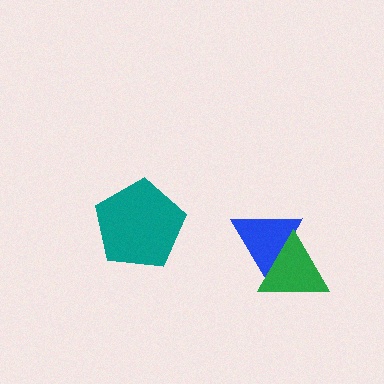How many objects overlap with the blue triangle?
1 object overlaps with the blue triangle.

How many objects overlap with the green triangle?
1 object overlaps with the green triangle.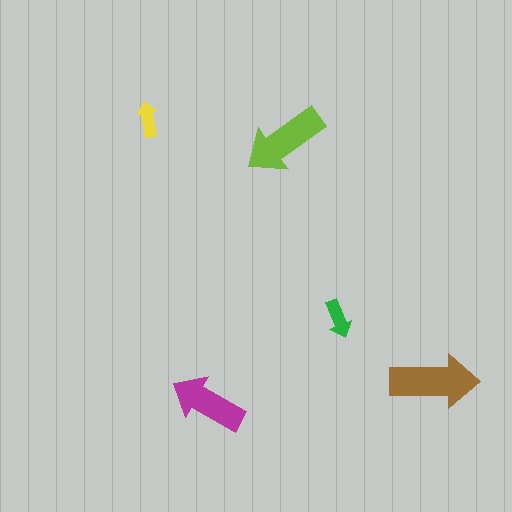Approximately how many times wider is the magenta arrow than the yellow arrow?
About 2 times wider.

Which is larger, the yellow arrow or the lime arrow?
The lime one.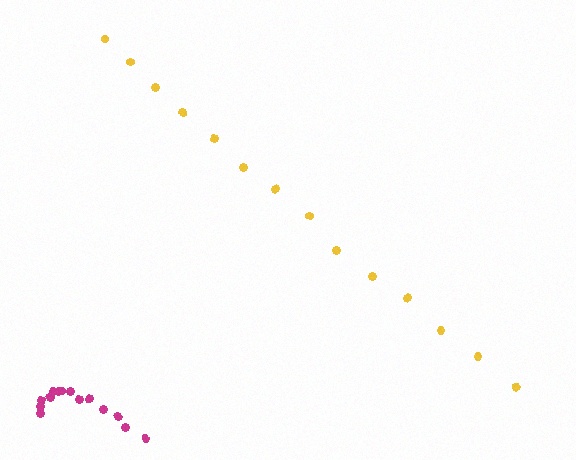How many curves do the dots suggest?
There are 2 distinct paths.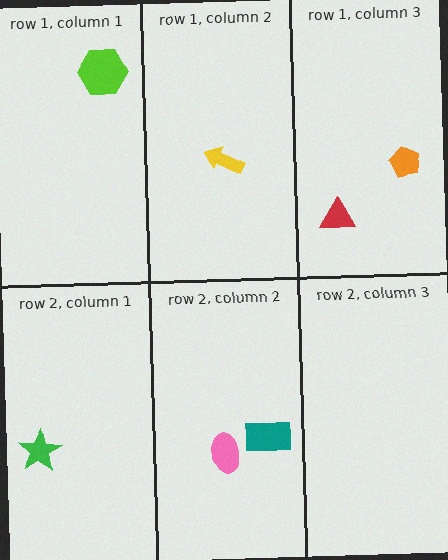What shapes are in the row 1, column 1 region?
The lime hexagon.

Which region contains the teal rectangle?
The row 2, column 2 region.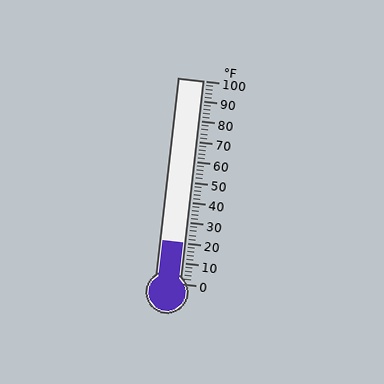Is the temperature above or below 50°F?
The temperature is below 50°F.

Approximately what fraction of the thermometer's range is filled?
The thermometer is filled to approximately 20% of its range.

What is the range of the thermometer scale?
The thermometer scale ranges from 0°F to 100°F.